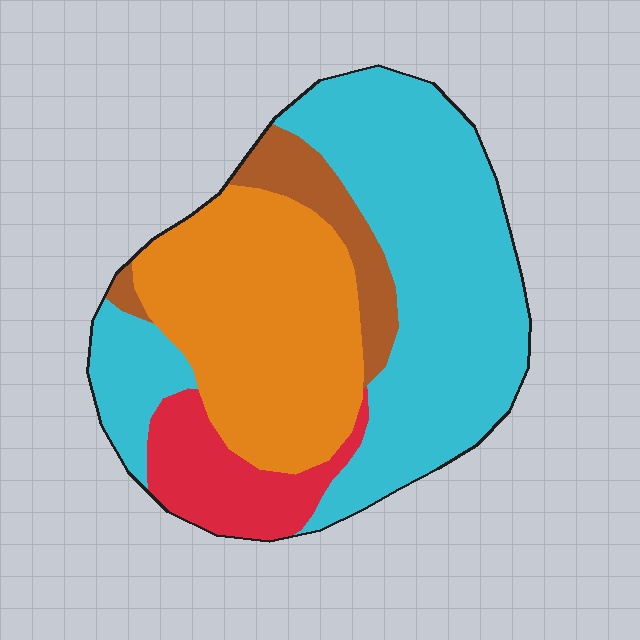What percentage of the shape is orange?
Orange takes up about one third (1/3) of the shape.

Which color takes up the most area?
Cyan, at roughly 50%.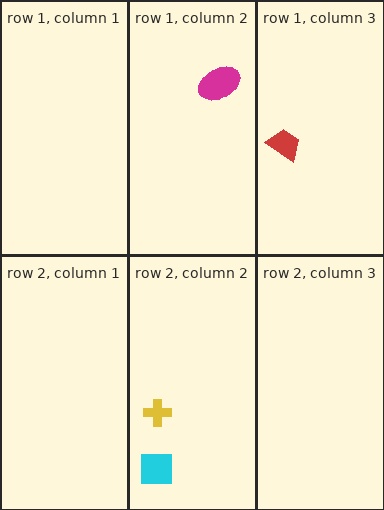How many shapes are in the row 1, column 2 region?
1.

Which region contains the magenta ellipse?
The row 1, column 2 region.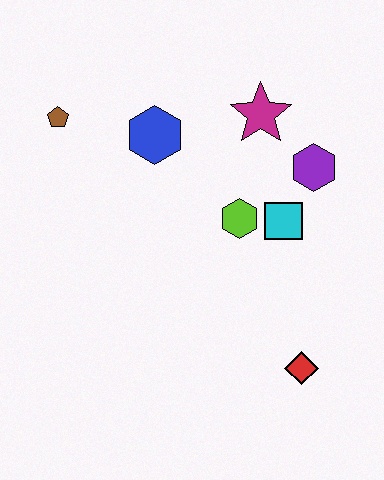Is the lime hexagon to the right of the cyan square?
No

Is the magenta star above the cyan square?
Yes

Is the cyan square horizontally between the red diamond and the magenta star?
Yes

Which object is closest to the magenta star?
The purple hexagon is closest to the magenta star.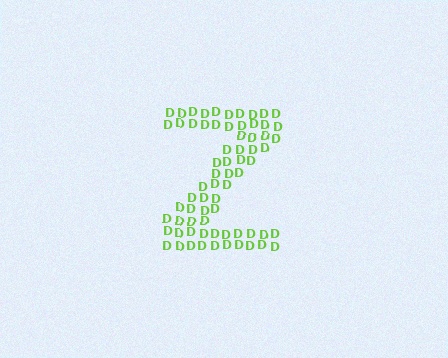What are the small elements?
The small elements are letter D's.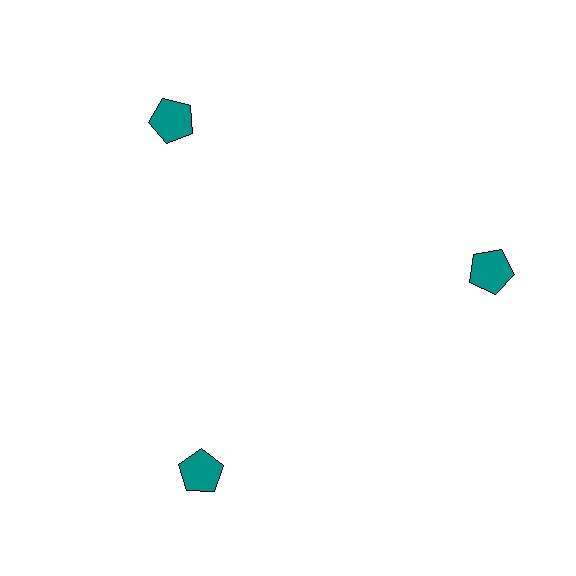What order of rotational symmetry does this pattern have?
This pattern has 3-fold rotational symmetry.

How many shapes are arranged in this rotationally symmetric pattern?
There are 3 shapes, arranged in 3 groups of 1.